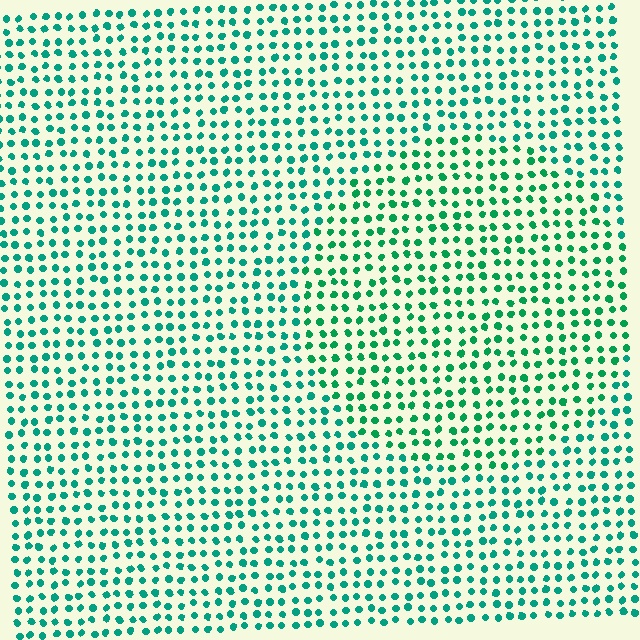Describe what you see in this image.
The image is filled with small teal elements in a uniform arrangement. A circle-shaped region is visible where the elements are tinted to a slightly different hue, forming a subtle color boundary.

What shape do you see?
I see a circle.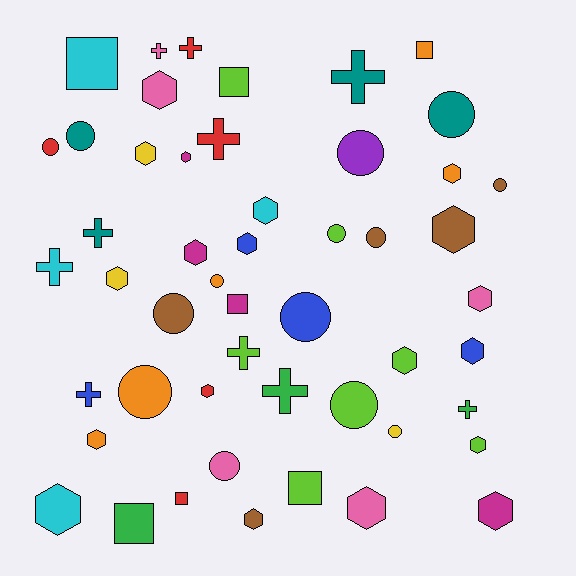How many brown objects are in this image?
There are 5 brown objects.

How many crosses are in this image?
There are 10 crosses.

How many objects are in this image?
There are 50 objects.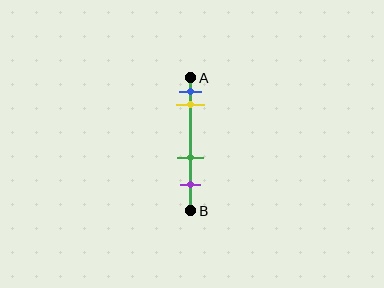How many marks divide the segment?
There are 4 marks dividing the segment.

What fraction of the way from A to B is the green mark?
The green mark is approximately 60% (0.6) of the way from A to B.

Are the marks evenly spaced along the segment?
No, the marks are not evenly spaced.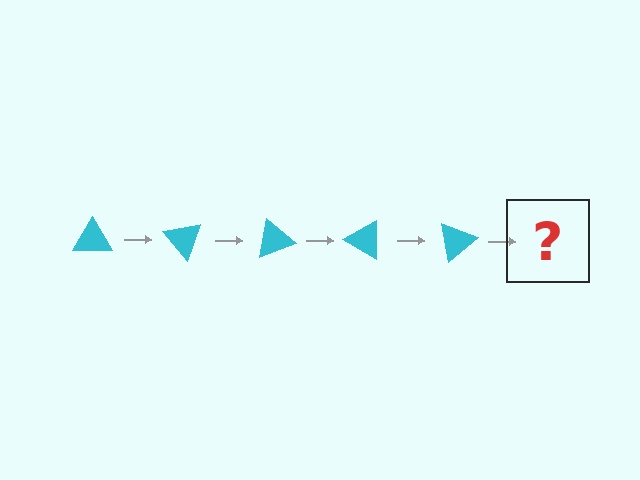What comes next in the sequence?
The next element should be a cyan triangle rotated 250 degrees.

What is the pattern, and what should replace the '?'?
The pattern is that the triangle rotates 50 degrees each step. The '?' should be a cyan triangle rotated 250 degrees.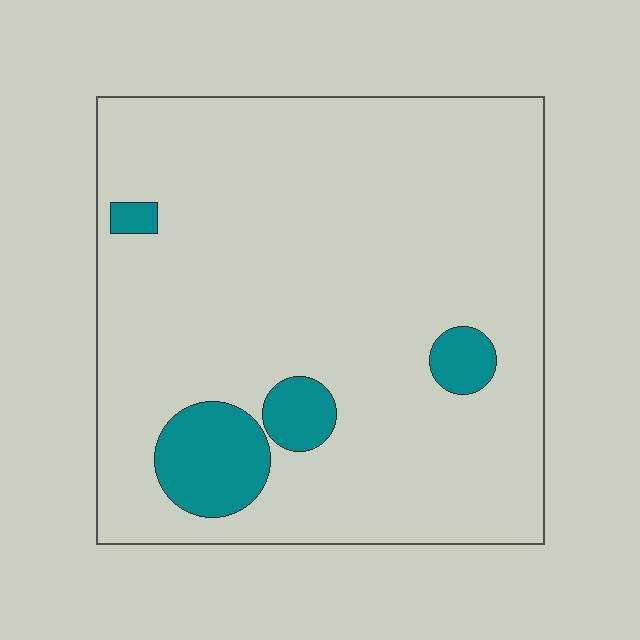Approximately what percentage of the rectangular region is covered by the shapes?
Approximately 10%.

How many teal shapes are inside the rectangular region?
4.